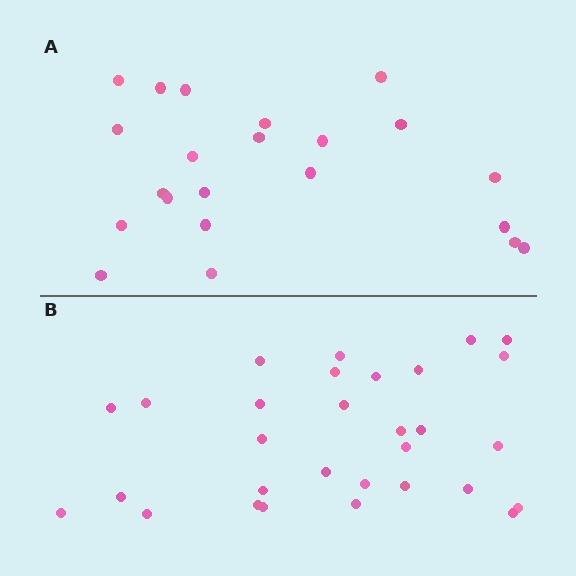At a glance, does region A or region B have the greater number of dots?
Region B (the bottom region) has more dots.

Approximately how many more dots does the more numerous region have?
Region B has roughly 8 or so more dots than region A.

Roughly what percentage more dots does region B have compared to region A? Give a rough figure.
About 35% more.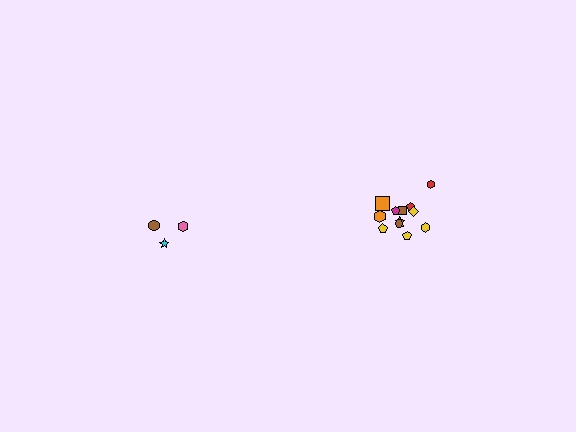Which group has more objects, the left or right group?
The right group.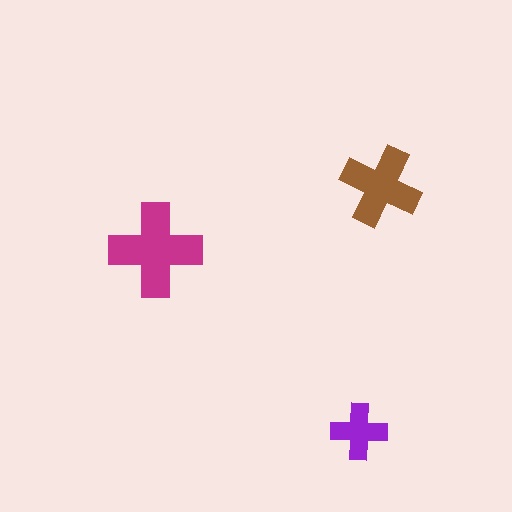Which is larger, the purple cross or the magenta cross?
The magenta one.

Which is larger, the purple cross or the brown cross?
The brown one.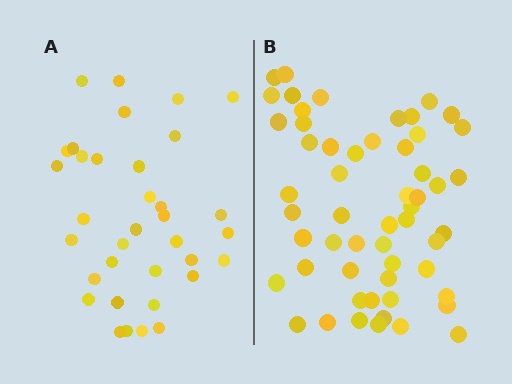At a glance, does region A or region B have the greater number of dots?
Region B (the right region) has more dots.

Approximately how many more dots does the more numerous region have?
Region B has approximately 20 more dots than region A.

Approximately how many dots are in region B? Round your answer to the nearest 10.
About 60 dots. (The exact count is 55, which rounds to 60.)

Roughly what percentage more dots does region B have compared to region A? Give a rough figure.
About 55% more.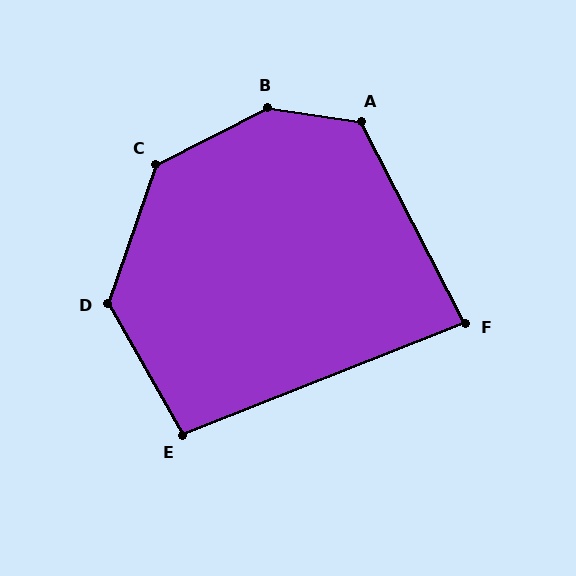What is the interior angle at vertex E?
Approximately 98 degrees (obtuse).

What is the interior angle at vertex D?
Approximately 131 degrees (obtuse).